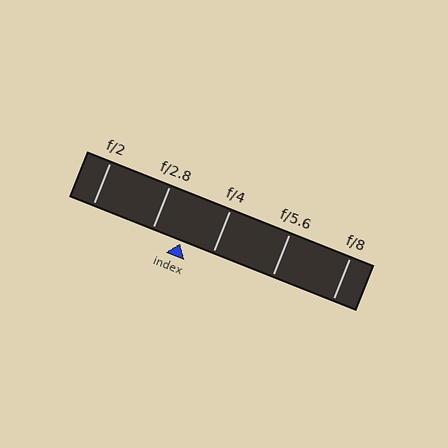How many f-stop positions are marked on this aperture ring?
There are 5 f-stop positions marked.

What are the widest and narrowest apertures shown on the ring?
The widest aperture shown is f/2 and the narrowest is f/8.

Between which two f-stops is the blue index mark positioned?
The index mark is between f/2.8 and f/4.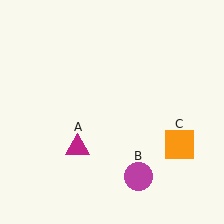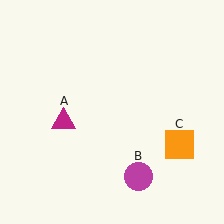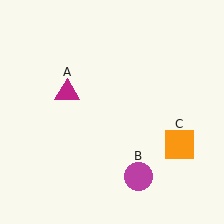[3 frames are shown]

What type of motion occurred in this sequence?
The magenta triangle (object A) rotated clockwise around the center of the scene.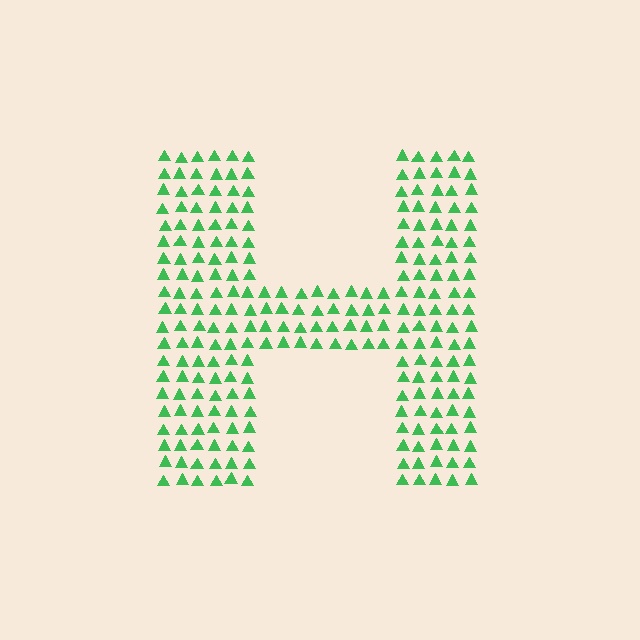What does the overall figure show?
The overall figure shows the letter H.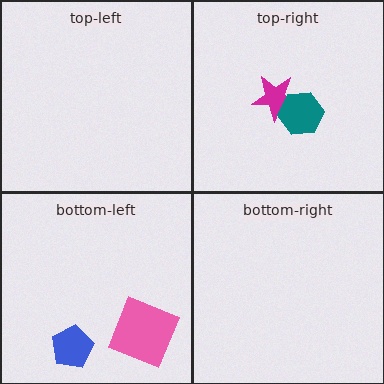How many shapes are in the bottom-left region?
2.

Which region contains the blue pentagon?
The bottom-left region.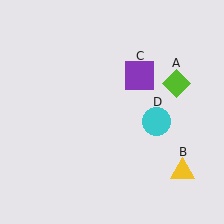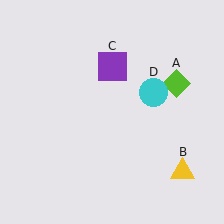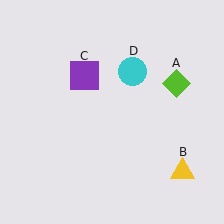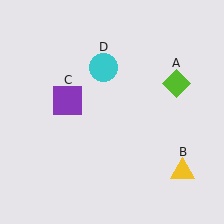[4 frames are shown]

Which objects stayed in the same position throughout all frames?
Lime diamond (object A) and yellow triangle (object B) remained stationary.